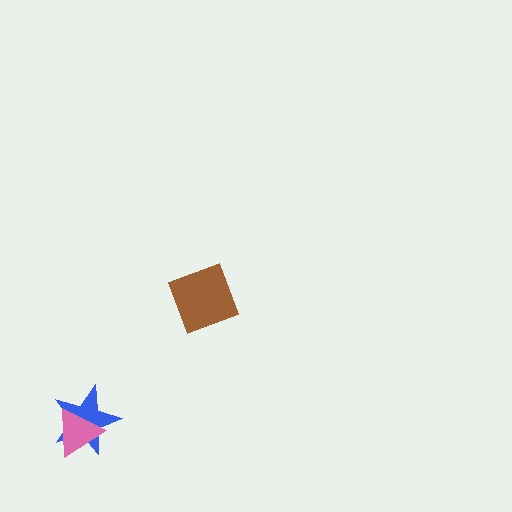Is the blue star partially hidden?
Yes, it is partially covered by another shape.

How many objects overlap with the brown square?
0 objects overlap with the brown square.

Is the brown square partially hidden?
No, no other shape covers it.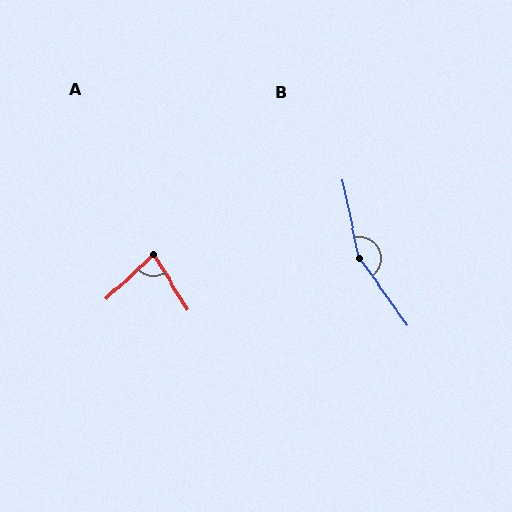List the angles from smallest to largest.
A (79°), B (156°).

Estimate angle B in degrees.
Approximately 156 degrees.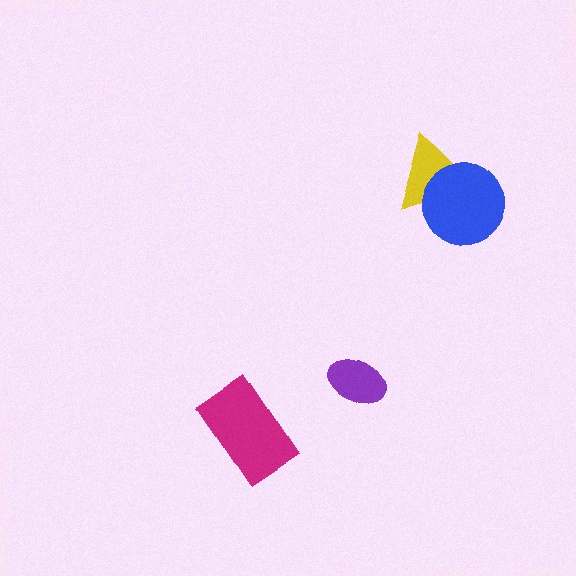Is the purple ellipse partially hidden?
No, no other shape covers it.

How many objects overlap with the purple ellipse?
0 objects overlap with the purple ellipse.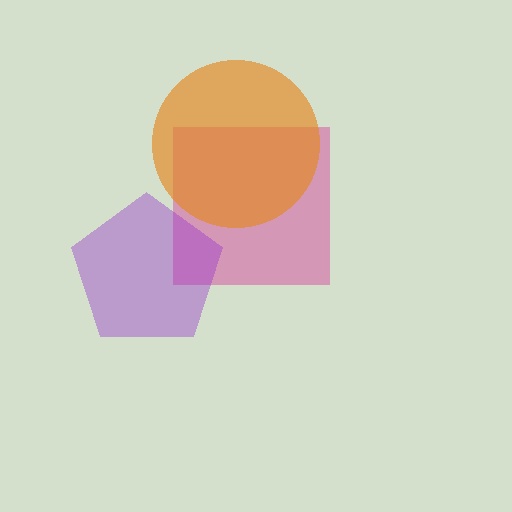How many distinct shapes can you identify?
There are 3 distinct shapes: a magenta square, a purple pentagon, an orange circle.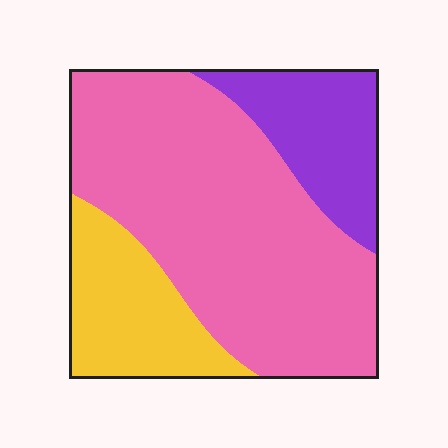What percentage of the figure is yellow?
Yellow takes up about one fifth (1/5) of the figure.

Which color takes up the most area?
Pink, at roughly 60%.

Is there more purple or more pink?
Pink.